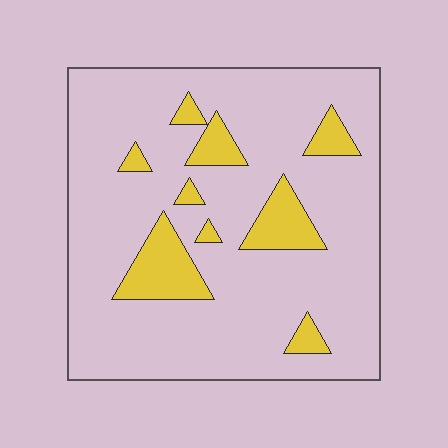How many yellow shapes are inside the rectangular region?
9.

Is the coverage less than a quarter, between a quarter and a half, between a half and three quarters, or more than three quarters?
Less than a quarter.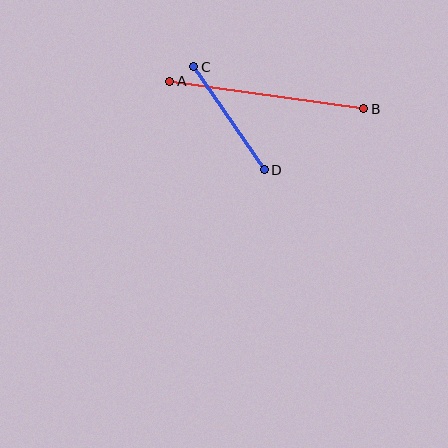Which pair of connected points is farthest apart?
Points A and B are farthest apart.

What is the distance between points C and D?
The distance is approximately 125 pixels.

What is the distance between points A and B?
The distance is approximately 196 pixels.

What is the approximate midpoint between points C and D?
The midpoint is at approximately (229, 118) pixels.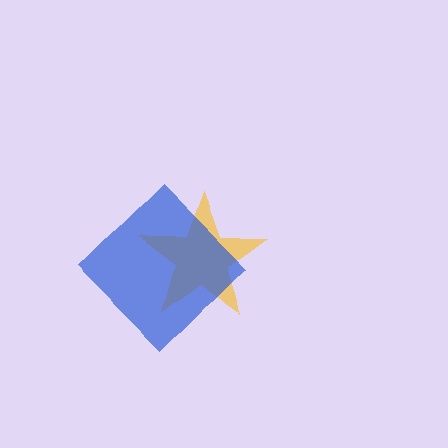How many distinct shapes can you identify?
There are 2 distinct shapes: a yellow star, a blue diamond.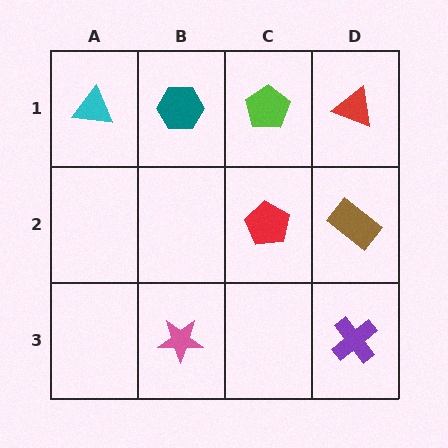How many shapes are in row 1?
4 shapes.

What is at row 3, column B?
A pink star.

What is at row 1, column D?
A red triangle.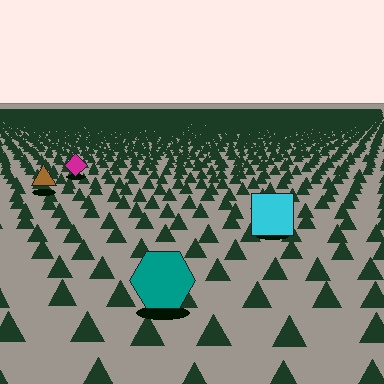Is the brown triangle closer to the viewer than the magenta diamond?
Yes. The brown triangle is closer — you can tell from the texture gradient: the ground texture is coarser near it.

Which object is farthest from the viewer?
The magenta diamond is farthest from the viewer. It appears smaller and the ground texture around it is denser.